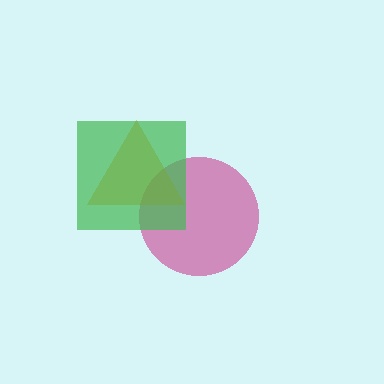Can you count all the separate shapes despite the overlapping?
Yes, there are 3 separate shapes.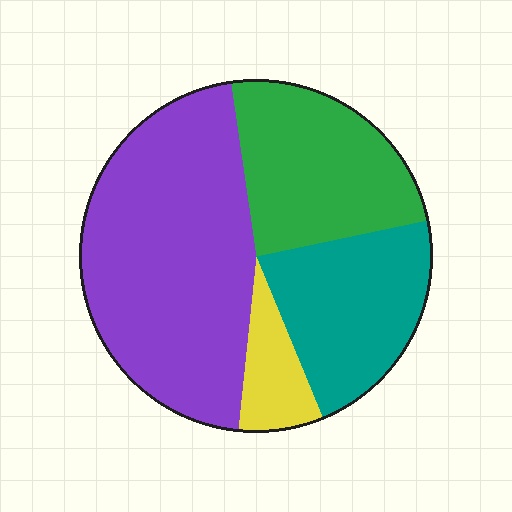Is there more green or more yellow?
Green.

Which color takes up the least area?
Yellow, at roughly 10%.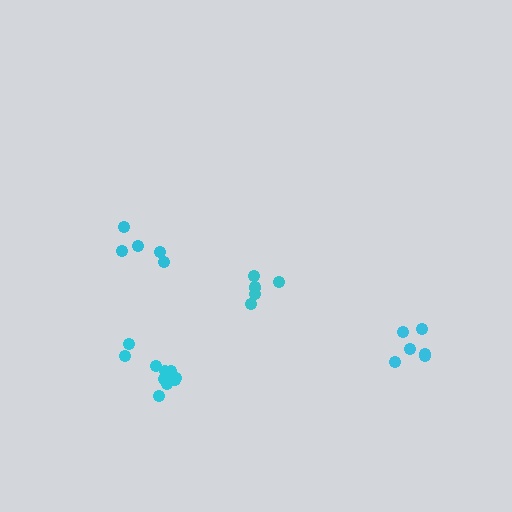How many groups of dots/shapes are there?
There are 4 groups.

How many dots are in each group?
Group 1: 5 dots, Group 2: 6 dots, Group 3: 10 dots, Group 4: 5 dots (26 total).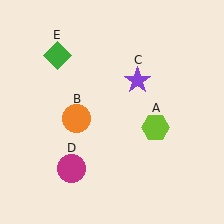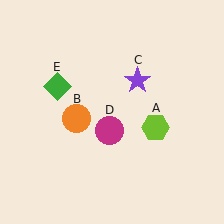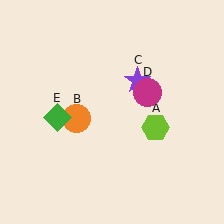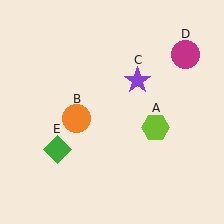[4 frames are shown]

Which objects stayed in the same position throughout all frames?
Lime hexagon (object A) and orange circle (object B) and purple star (object C) remained stationary.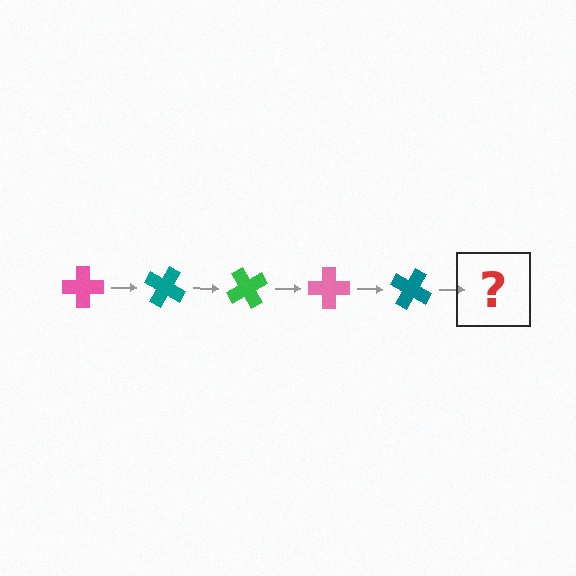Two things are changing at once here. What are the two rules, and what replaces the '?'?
The two rules are that it rotates 30 degrees each step and the color cycles through pink, teal, and green. The '?' should be a green cross, rotated 150 degrees from the start.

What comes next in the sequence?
The next element should be a green cross, rotated 150 degrees from the start.